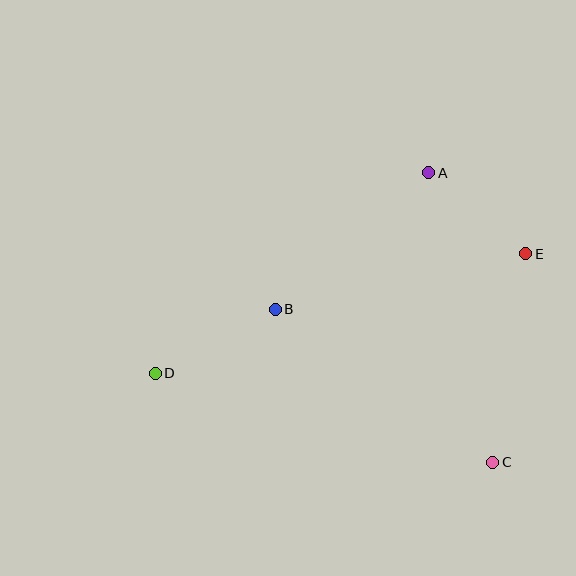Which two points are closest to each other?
Points A and E are closest to each other.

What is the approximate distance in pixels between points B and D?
The distance between B and D is approximately 136 pixels.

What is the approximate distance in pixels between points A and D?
The distance between A and D is approximately 339 pixels.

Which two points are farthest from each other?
Points D and E are farthest from each other.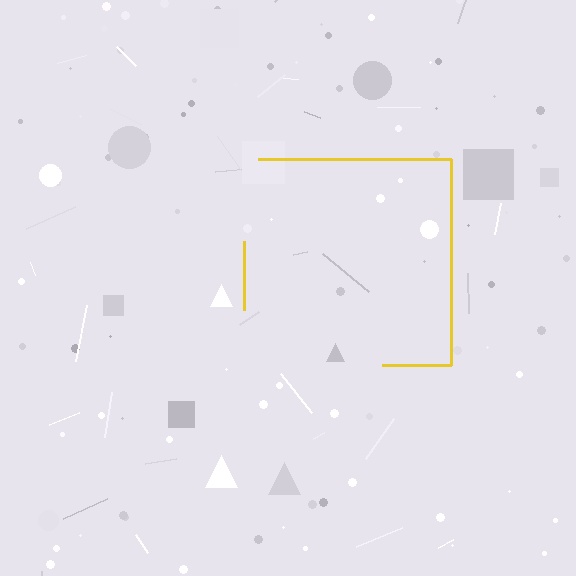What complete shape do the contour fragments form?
The contour fragments form a square.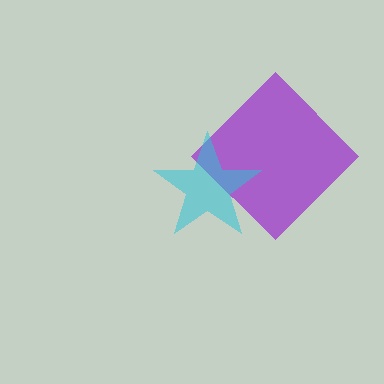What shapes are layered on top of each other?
The layered shapes are: a purple diamond, a cyan star.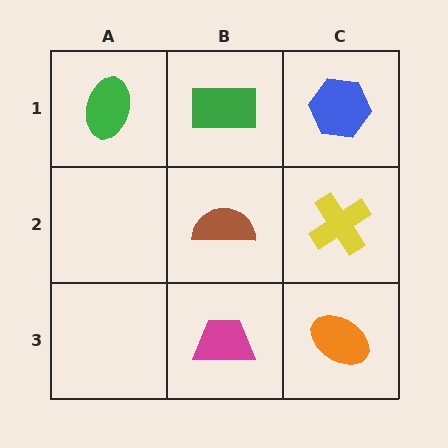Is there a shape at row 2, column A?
No, that cell is empty.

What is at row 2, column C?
A yellow cross.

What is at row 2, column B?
A brown semicircle.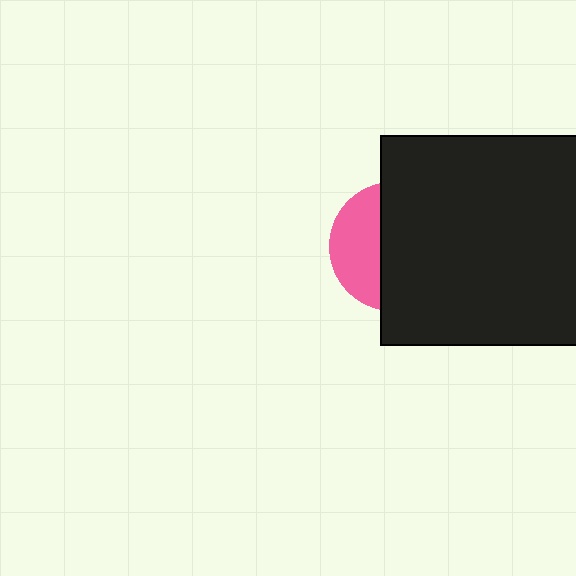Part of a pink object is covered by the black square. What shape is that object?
It is a circle.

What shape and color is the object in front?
The object in front is a black square.